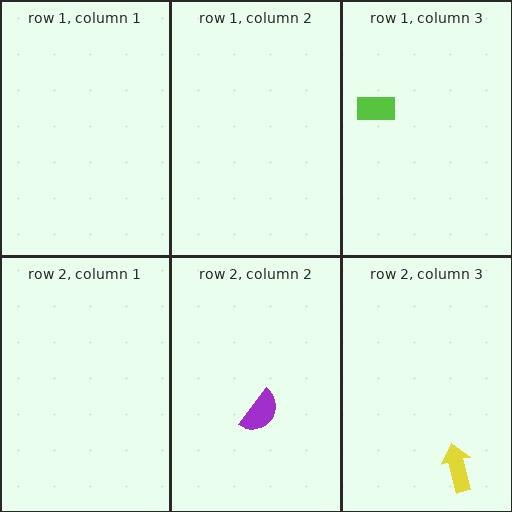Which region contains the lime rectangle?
The row 1, column 3 region.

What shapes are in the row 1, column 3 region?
The lime rectangle.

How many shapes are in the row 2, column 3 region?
1.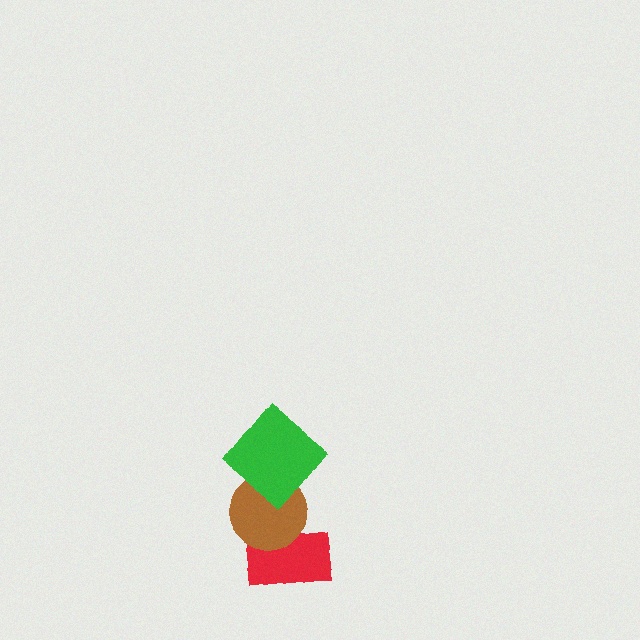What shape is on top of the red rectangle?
The brown circle is on top of the red rectangle.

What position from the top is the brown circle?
The brown circle is 2nd from the top.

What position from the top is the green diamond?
The green diamond is 1st from the top.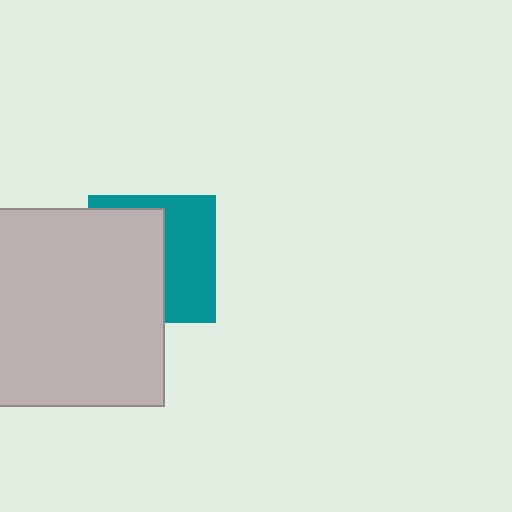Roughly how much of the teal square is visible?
A small part of it is visible (roughly 45%).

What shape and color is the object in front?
The object in front is a light gray square.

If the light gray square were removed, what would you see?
You would see the complete teal square.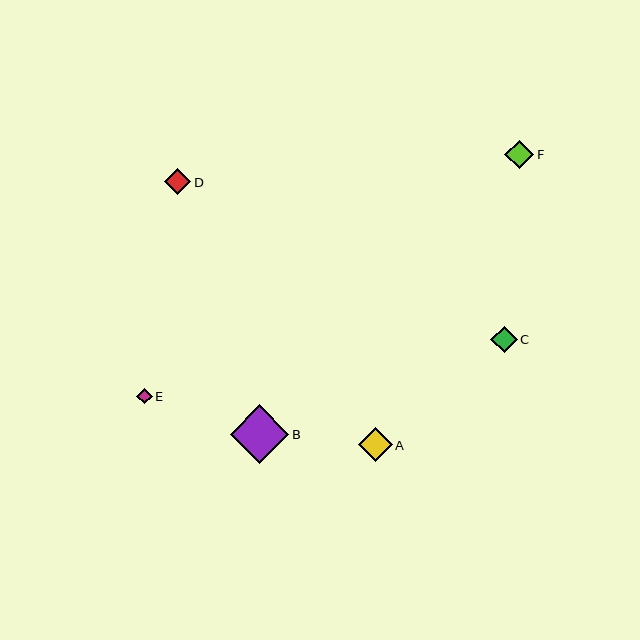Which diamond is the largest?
Diamond B is the largest with a size of approximately 59 pixels.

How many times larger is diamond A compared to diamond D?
Diamond A is approximately 1.3 times the size of diamond D.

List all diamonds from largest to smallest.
From largest to smallest: B, A, F, C, D, E.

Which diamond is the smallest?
Diamond E is the smallest with a size of approximately 15 pixels.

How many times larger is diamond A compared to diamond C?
Diamond A is approximately 1.3 times the size of diamond C.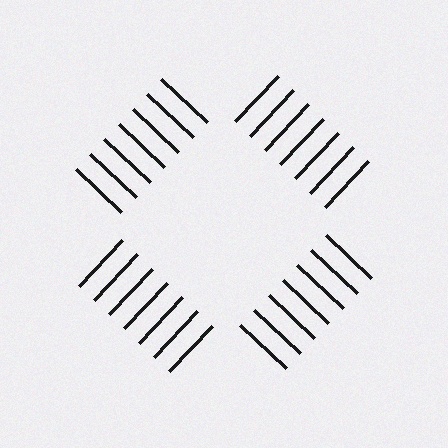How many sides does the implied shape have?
4 sides — the line-ends trace a square.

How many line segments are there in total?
28 — 7 along each of the 4 edges.